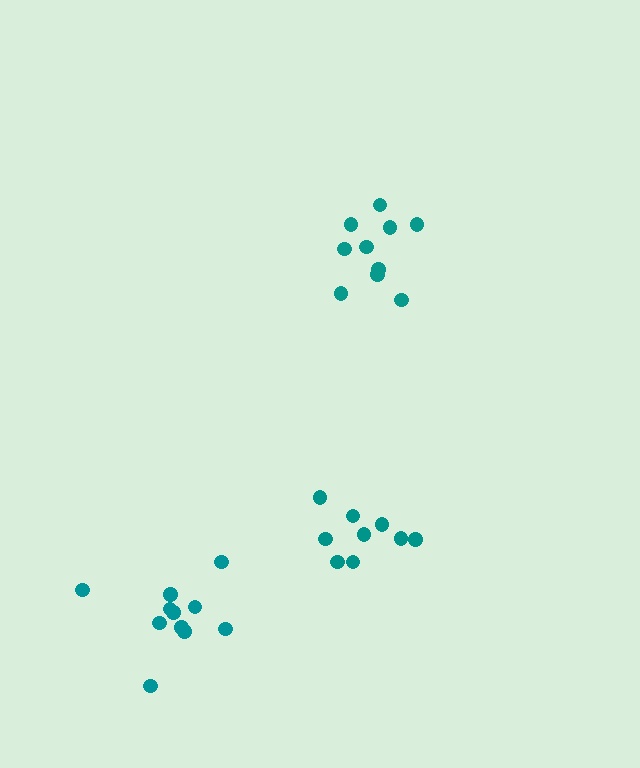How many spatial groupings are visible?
There are 3 spatial groupings.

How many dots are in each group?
Group 1: 10 dots, Group 2: 9 dots, Group 3: 11 dots (30 total).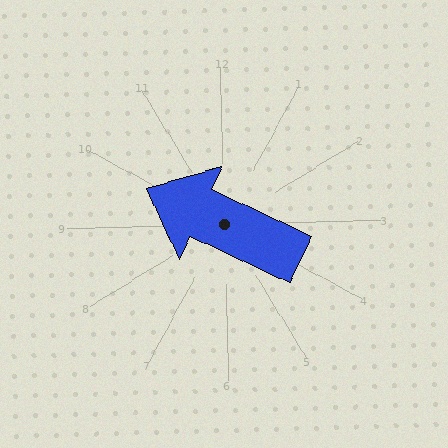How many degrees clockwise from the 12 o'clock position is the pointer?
Approximately 296 degrees.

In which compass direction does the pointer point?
Northwest.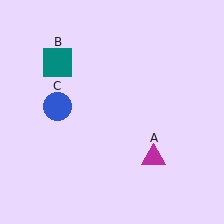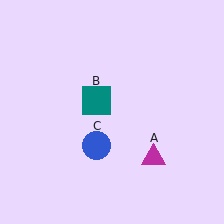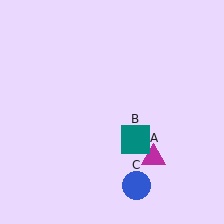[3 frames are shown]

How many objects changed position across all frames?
2 objects changed position: teal square (object B), blue circle (object C).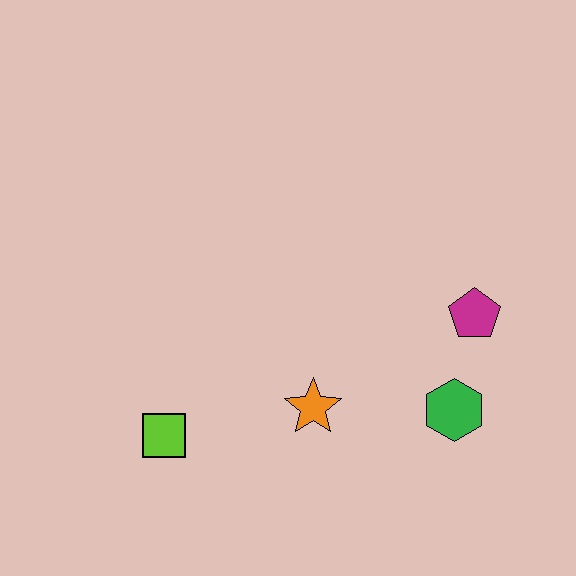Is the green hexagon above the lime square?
Yes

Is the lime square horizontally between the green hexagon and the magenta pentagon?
No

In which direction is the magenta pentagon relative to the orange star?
The magenta pentagon is to the right of the orange star.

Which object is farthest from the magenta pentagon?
The lime square is farthest from the magenta pentagon.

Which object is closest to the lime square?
The orange star is closest to the lime square.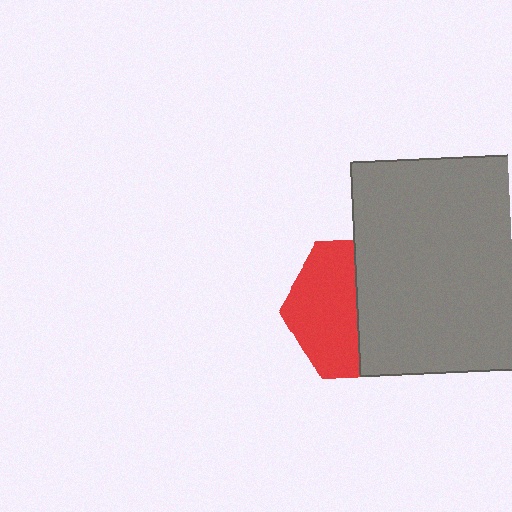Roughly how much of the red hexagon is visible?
About half of it is visible (roughly 48%).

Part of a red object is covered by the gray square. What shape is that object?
It is a hexagon.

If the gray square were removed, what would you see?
You would see the complete red hexagon.